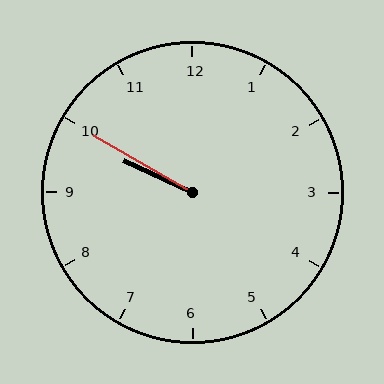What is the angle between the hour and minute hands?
Approximately 5 degrees.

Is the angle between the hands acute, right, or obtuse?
It is acute.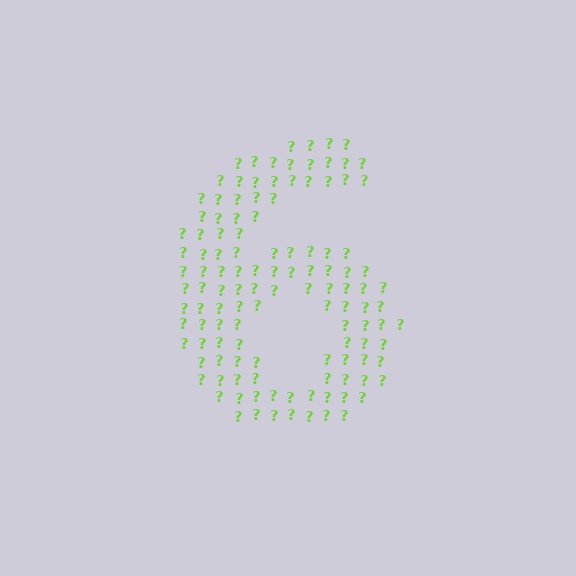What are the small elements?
The small elements are question marks.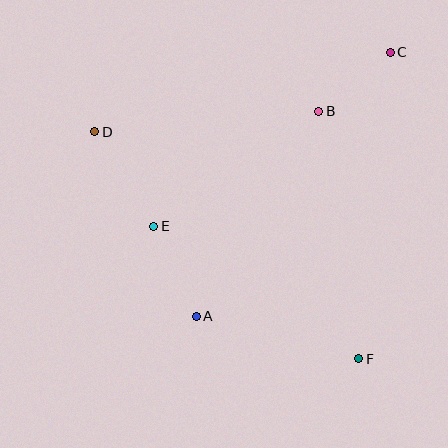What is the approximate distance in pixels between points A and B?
The distance between A and B is approximately 239 pixels.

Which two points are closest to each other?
Points B and C are closest to each other.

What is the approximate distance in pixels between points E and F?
The distance between E and F is approximately 244 pixels.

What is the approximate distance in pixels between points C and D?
The distance between C and D is approximately 306 pixels.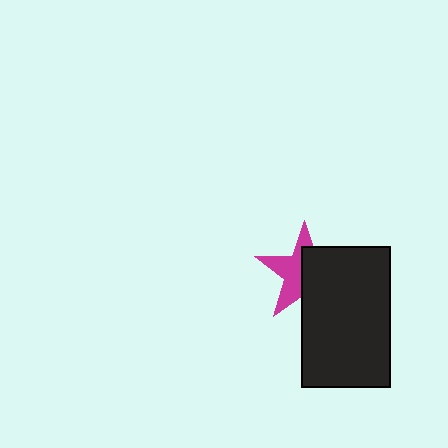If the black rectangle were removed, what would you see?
You would see the complete magenta star.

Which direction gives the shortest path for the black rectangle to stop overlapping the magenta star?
Moving right gives the shortest separation.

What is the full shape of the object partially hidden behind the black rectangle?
The partially hidden object is a magenta star.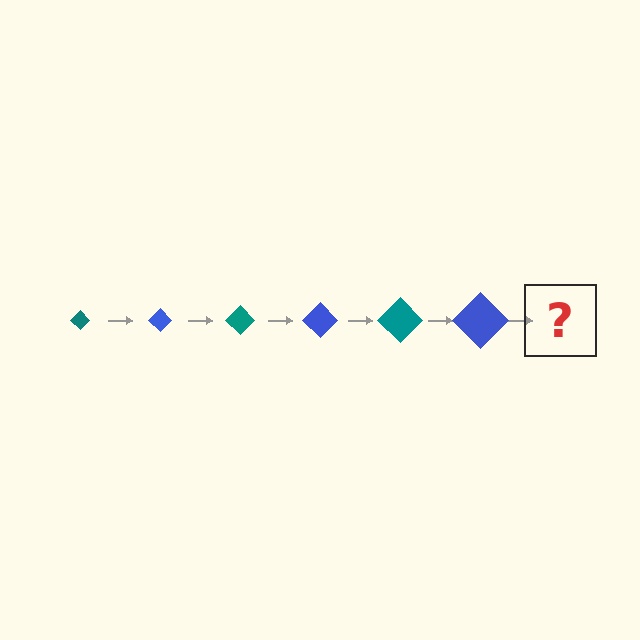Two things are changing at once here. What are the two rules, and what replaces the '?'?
The two rules are that the diamond grows larger each step and the color cycles through teal and blue. The '?' should be a teal diamond, larger than the previous one.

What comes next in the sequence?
The next element should be a teal diamond, larger than the previous one.